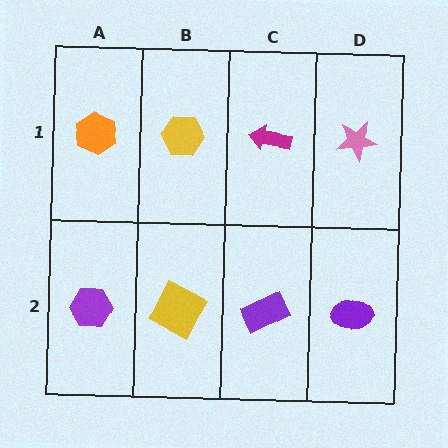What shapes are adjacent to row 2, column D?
A pink star (row 1, column D), a purple rectangle (row 2, column C).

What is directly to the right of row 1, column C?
A pink star.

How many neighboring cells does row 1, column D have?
2.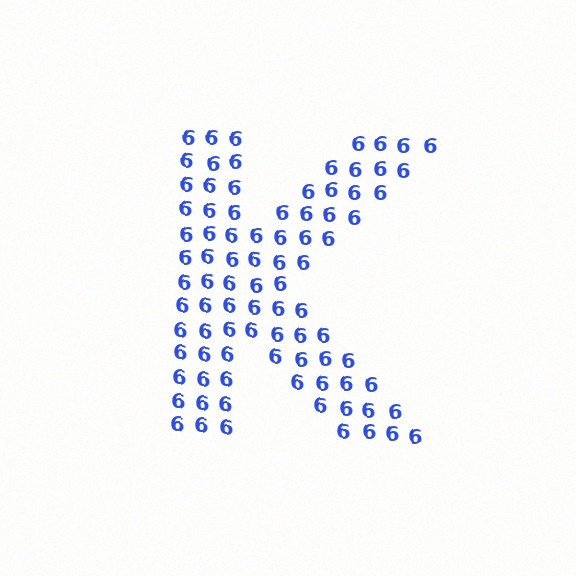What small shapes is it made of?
It is made of small digit 6's.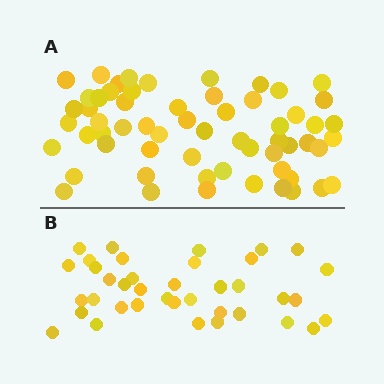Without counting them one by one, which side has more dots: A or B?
Region A (the top region) has more dots.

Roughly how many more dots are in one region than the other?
Region A has approximately 20 more dots than region B.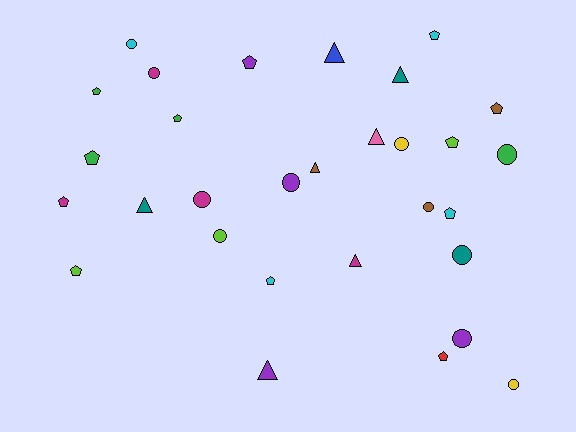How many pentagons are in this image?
There are 12 pentagons.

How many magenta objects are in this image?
There are 4 magenta objects.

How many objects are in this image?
There are 30 objects.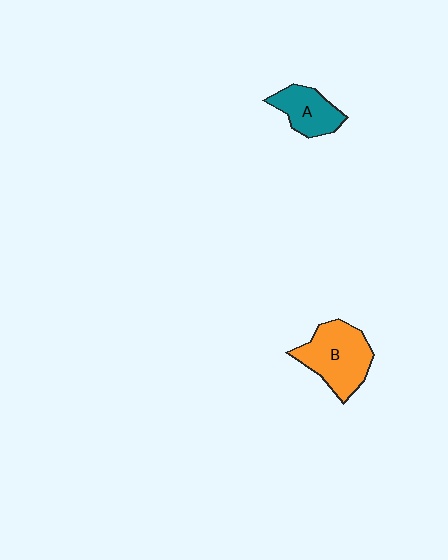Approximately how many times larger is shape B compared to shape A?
Approximately 1.6 times.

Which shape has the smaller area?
Shape A (teal).